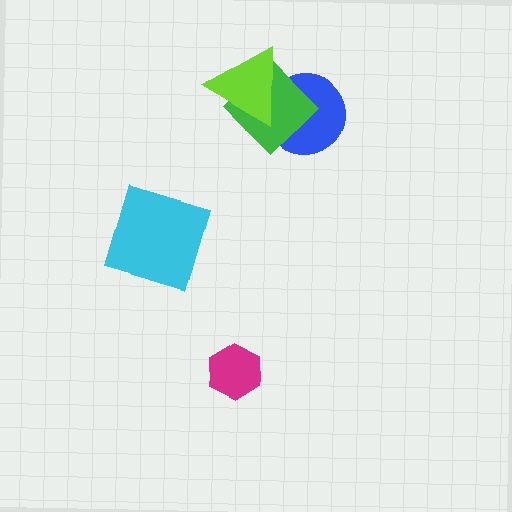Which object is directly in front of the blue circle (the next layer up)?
The green diamond is directly in front of the blue circle.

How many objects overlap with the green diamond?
2 objects overlap with the green diamond.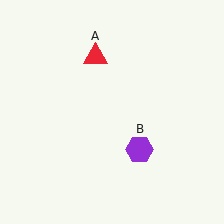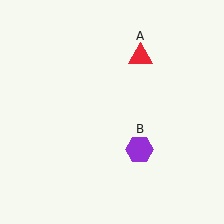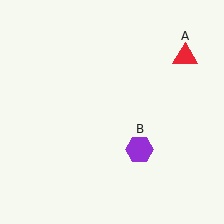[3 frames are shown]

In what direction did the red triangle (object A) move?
The red triangle (object A) moved right.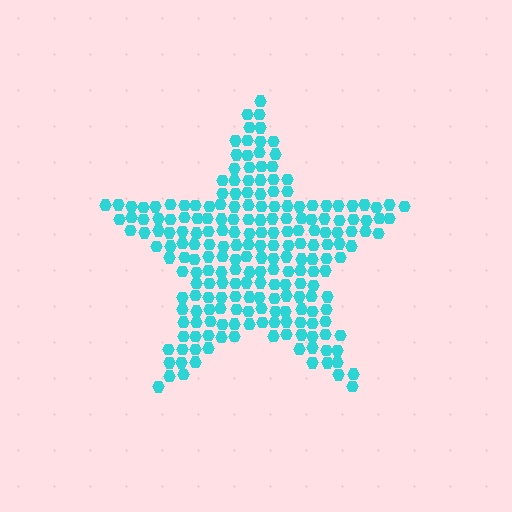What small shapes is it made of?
It is made of small hexagons.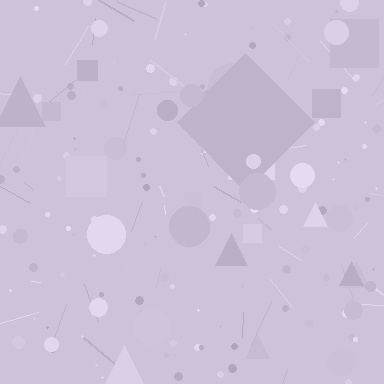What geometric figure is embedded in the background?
A diamond is embedded in the background.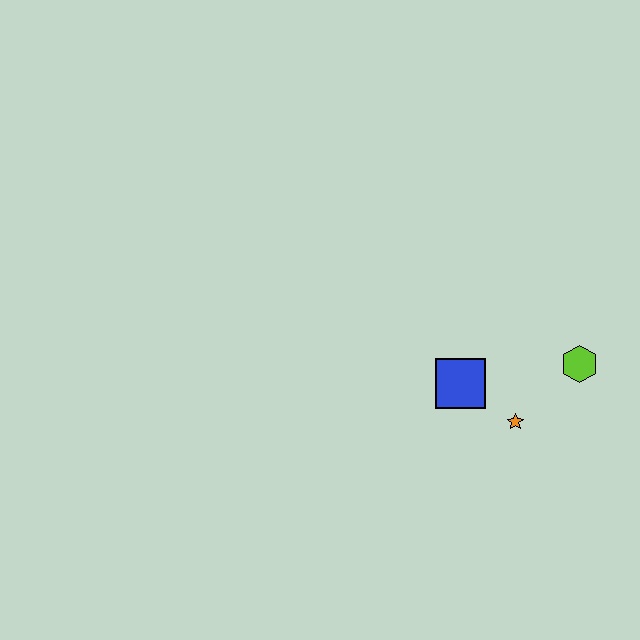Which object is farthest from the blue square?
The lime hexagon is farthest from the blue square.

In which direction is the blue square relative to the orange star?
The blue square is to the left of the orange star.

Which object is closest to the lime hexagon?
The orange star is closest to the lime hexagon.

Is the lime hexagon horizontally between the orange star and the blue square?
No